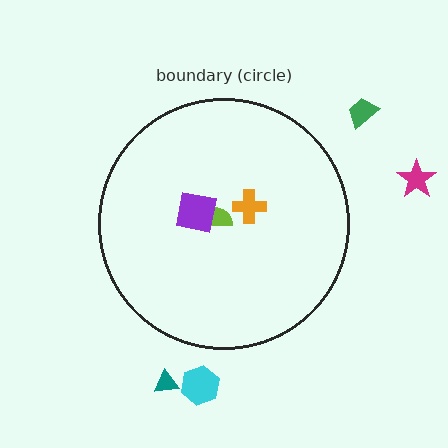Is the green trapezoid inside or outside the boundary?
Outside.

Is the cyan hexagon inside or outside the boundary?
Outside.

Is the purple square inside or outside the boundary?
Inside.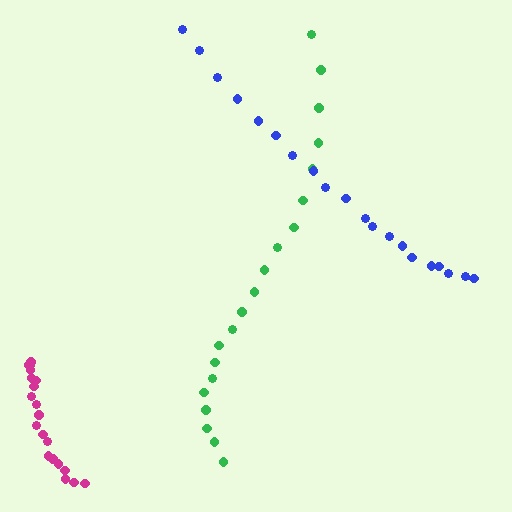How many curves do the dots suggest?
There are 3 distinct paths.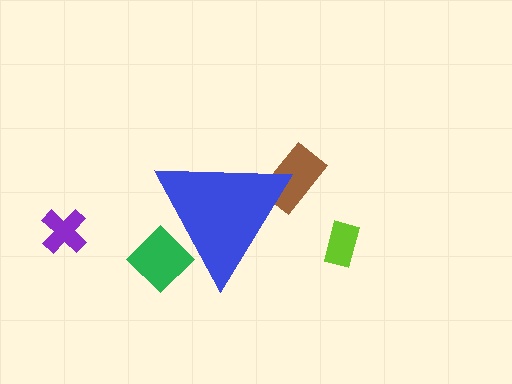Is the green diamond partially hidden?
Yes, the green diamond is partially hidden behind the blue triangle.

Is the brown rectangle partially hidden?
Yes, the brown rectangle is partially hidden behind the blue triangle.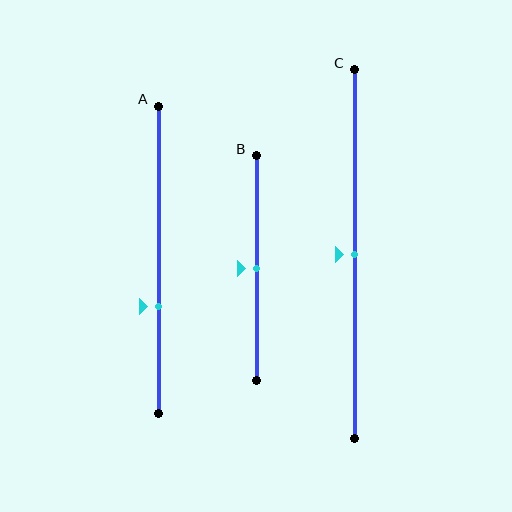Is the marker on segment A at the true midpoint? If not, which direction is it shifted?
No, the marker on segment A is shifted downward by about 15% of the segment length.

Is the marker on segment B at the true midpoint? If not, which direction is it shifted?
Yes, the marker on segment B is at the true midpoint.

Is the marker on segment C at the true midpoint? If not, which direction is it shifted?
Yes, the marker on segment C is at the true midpoint.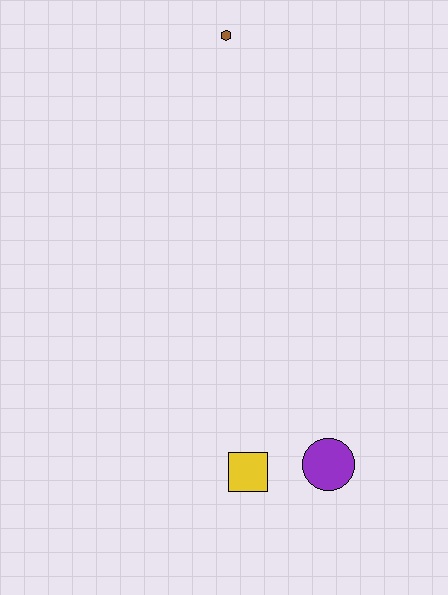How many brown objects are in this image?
There is 1 brown object.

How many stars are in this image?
There are no stars.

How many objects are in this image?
There are 3 objects.